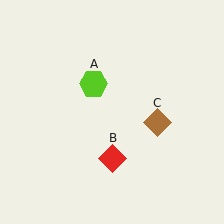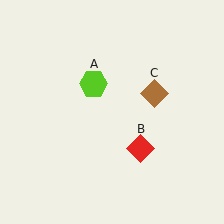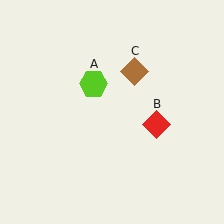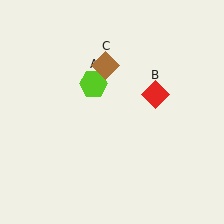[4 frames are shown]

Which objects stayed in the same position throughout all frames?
Lime hexagon (object A) remained stationary.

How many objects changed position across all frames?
2 objects changed position: red diamond (object B), brown diamond (object C).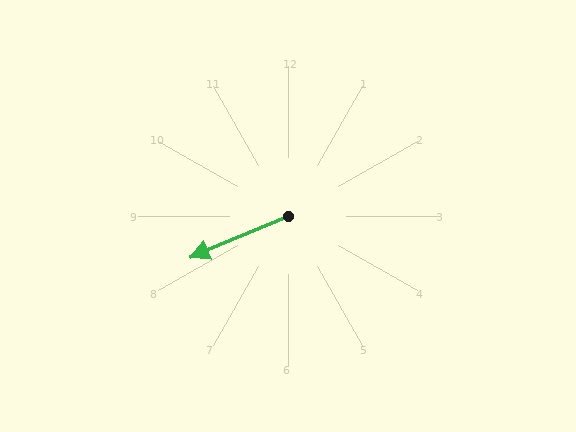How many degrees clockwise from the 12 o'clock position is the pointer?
Approximately 247 degrees.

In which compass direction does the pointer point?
Southwest.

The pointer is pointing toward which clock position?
Roughly 8 o'clock.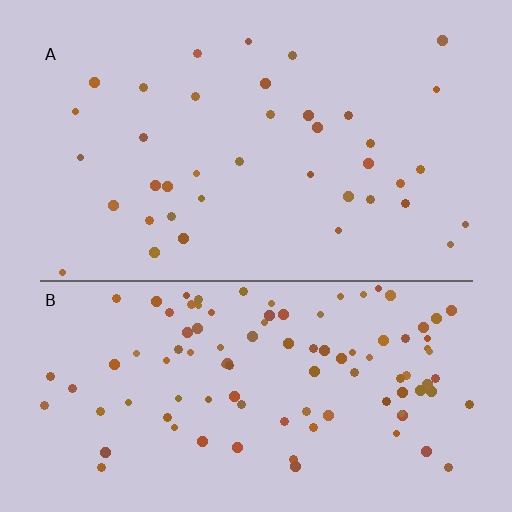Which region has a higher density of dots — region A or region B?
B (the bottom).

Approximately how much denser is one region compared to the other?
Approximately 2.7× — region B over region A.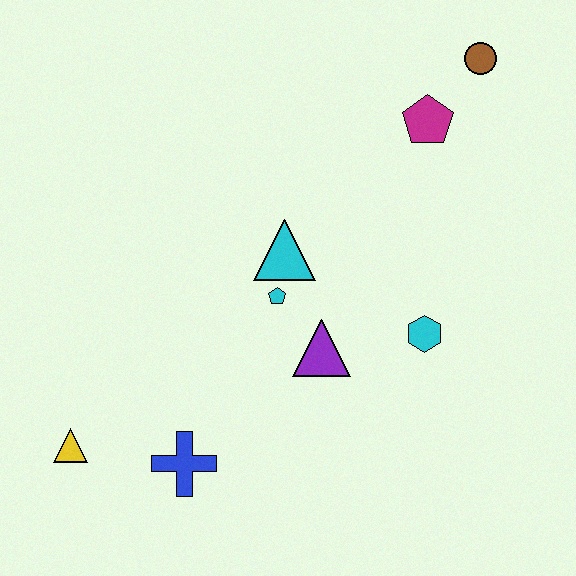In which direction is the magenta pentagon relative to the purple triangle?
The magenta pentagon is above the purple triangle.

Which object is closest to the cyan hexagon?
The purple triangle is closest to the cyan hexagon.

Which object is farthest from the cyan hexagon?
The yellow triangle is farthest from the cyan hexagon.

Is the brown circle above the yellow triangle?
Yes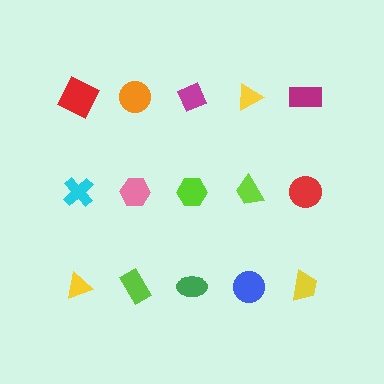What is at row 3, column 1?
A yellow triangle.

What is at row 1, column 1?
A red square.